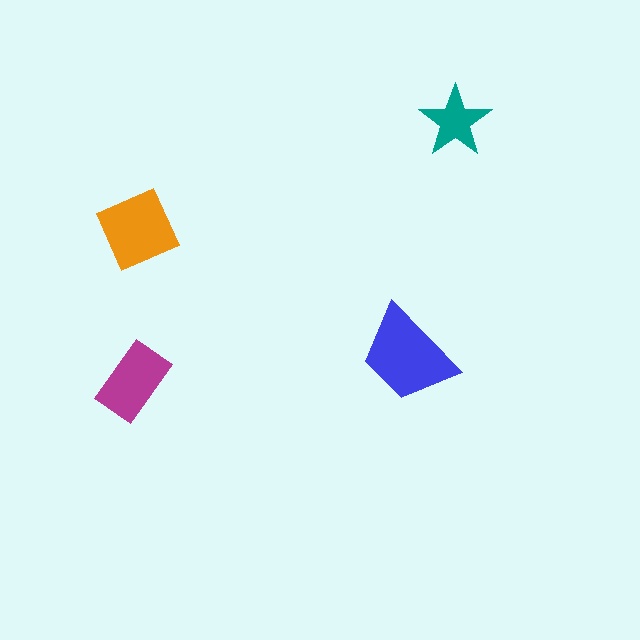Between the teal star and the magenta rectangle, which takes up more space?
The magenta rectangle.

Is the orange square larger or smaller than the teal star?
Larger.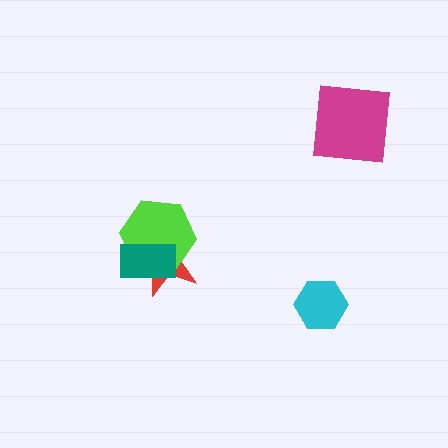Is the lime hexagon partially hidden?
Yes, it is partially covered by another shape.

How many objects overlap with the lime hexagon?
2 objects overlap with the lime hexagon.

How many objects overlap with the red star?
2 objects overlap with the red star.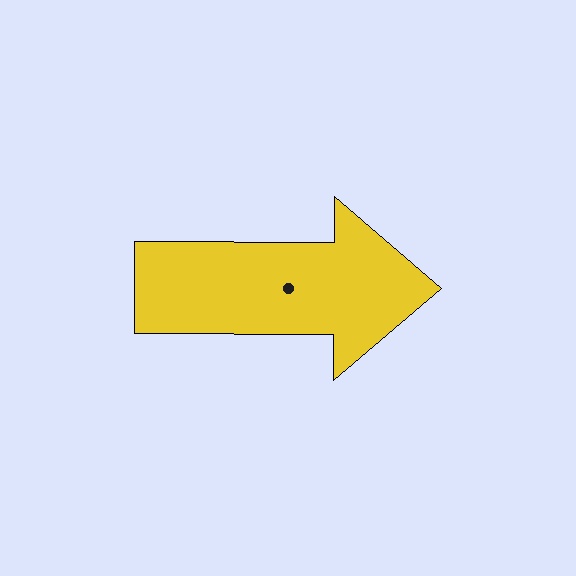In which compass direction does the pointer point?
East.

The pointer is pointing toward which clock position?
Roughly 3 o'clock.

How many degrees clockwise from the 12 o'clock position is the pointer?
Approximately 90 degrees.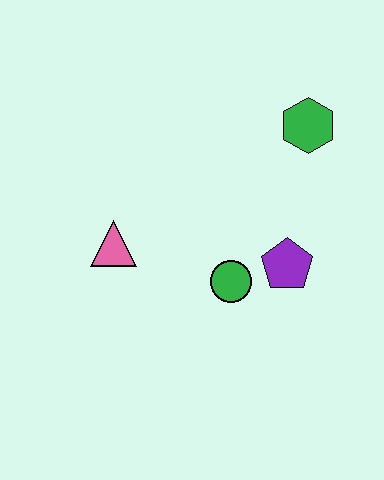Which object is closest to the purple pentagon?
The green circle is closest to the purple pentagon.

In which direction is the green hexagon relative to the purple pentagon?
The green hexagon is above the purple pentagon.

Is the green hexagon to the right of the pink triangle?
Yes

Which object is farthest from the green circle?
The green hexagon is farthest from the green circle.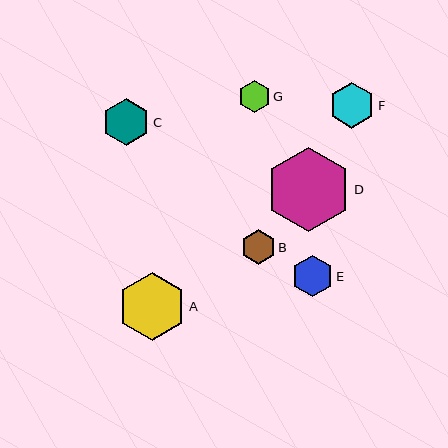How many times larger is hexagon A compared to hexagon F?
Hexagon A is approximately 1.5 times the size of hexagon F.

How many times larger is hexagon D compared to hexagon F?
Hexagon D is approximately 1.9 times the size of hexagon F.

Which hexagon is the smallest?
Hexagon G is the smallest with a size of approximately 32 pixels.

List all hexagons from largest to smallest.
From largest to smallest: D, A, C, F, E, B, G.